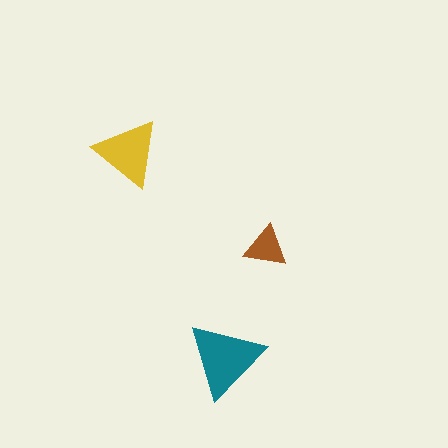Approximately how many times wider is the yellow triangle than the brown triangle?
About 1.5 times wider.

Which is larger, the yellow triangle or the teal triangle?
The teal one.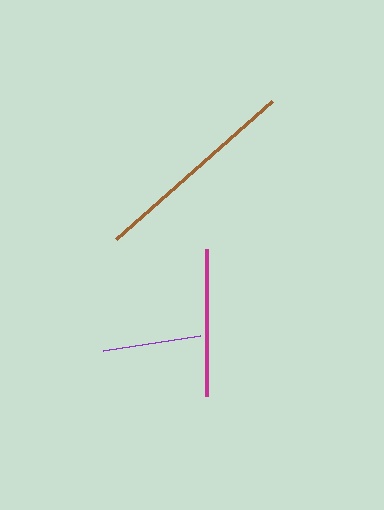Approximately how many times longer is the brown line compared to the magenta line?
The brown line is approximately 1.4 times the length of the magenta line.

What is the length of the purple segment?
The purple segment is approximately 98 pixels long.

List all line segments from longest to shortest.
From longest to shortest: brown, magenta, purple.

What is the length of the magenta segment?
The magenta segment is approximately 147 pixels long.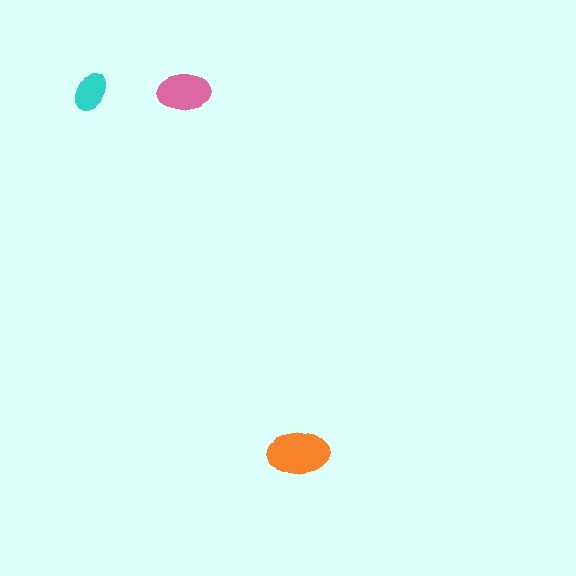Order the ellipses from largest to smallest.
the orange one, the pink one, the cyan one.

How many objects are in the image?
There are 3 objects in the image.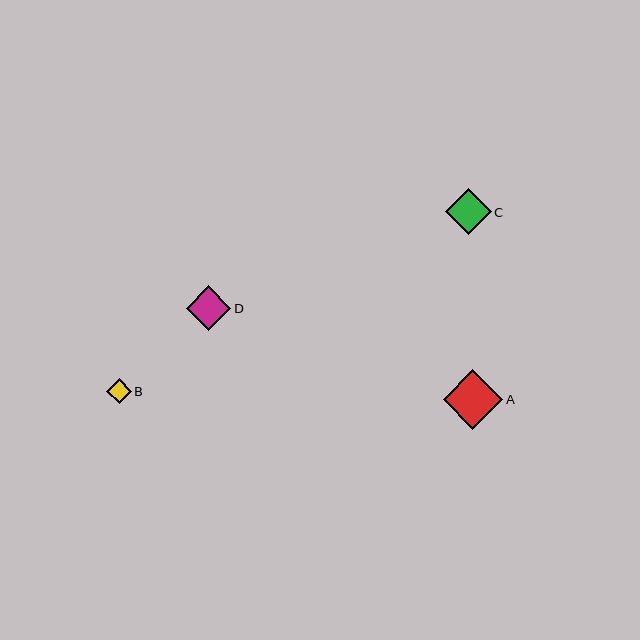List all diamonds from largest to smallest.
From largest to smallest: A, C, D, B.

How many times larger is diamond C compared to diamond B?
Diamond C is approximately 1.9 times the size of diamond B.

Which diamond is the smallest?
Diamond B is the smallest with a size of approximately 25 pixels.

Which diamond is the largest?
Diamond A is the largest with a size of approximately 60 pixels.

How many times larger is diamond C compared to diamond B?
Diamond C is approximately 1.9 times the size of diamond B.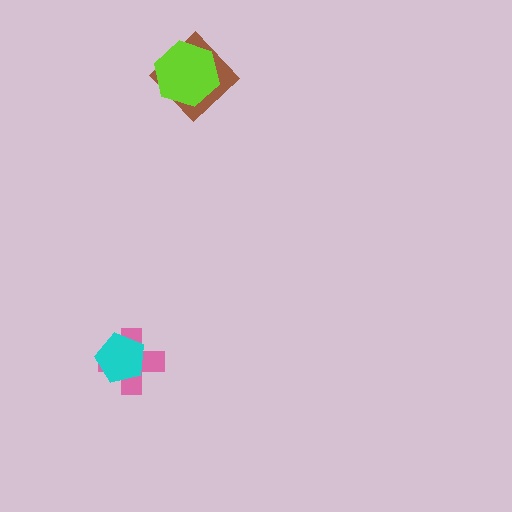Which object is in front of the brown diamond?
The lime hexagon is in front of the brown diamond.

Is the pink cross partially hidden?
Yes, it is partially covered by another shape.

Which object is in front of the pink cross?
The cyan pentagon is in front of the pink cross.